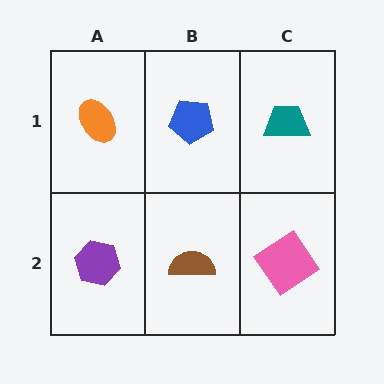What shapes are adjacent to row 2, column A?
An orange ellipse (row 1, column A), a brown semicircle (row 2, column B).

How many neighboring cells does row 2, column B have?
3.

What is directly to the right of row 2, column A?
A brown semicircle.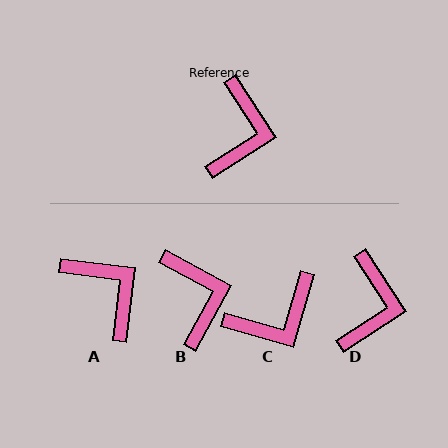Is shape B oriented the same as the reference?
No, it is off by about 29 degrees.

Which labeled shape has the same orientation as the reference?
D.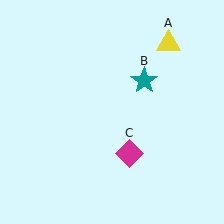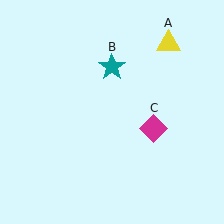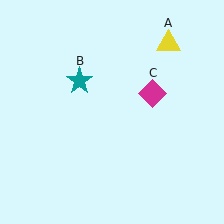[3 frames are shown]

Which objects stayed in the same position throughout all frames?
Yellow triangle (object A) remained stationary.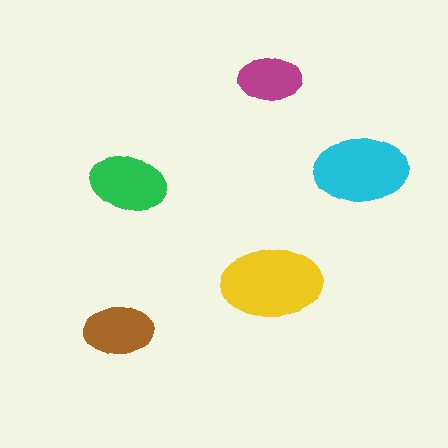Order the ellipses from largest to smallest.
the yellow one, the cyan one, the green one, the brown one, the magenta one.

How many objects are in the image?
There are 5 objects in the image.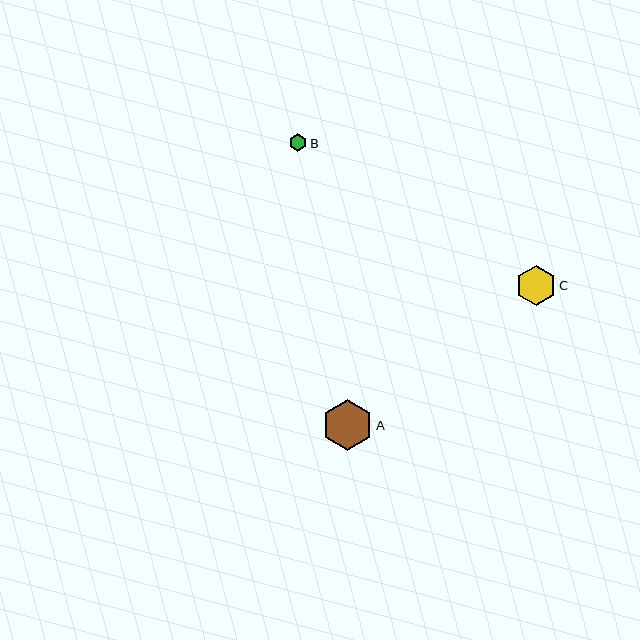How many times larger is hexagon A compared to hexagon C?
Hexagon A is approximately 1.3 times the size of hexagon C.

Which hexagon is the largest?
Hexagon A is the largest with a size of approximately 51 pixels.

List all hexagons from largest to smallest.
From largest to smallest: A, C, B.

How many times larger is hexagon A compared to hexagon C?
Hexagon A is approximately 1.3 times the size of hexagon C.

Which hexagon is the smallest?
Hexagon B is the smallest with a size of approximately 18 pixels.